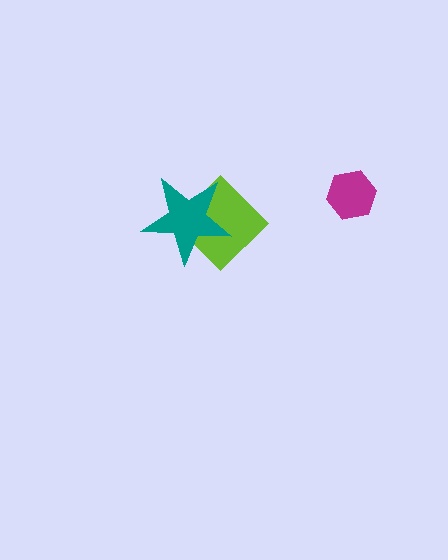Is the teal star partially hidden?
No, no other shape covers it.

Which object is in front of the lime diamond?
The teal star is in front of the lime diamond.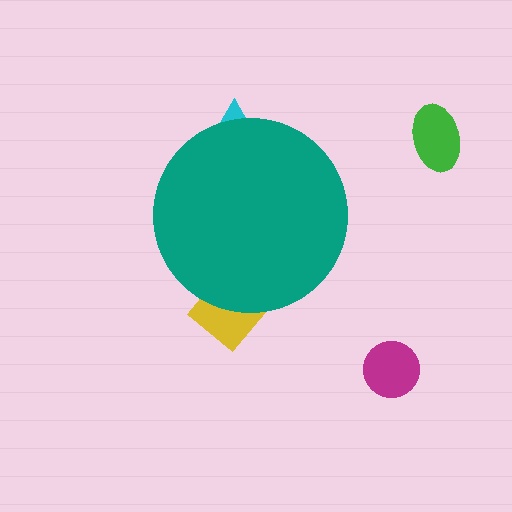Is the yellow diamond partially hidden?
Yes, the yellow diamond is partially hidden behind the teal circle.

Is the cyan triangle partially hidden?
Yes, the cyan triangle is partially hidden behind the teal circle.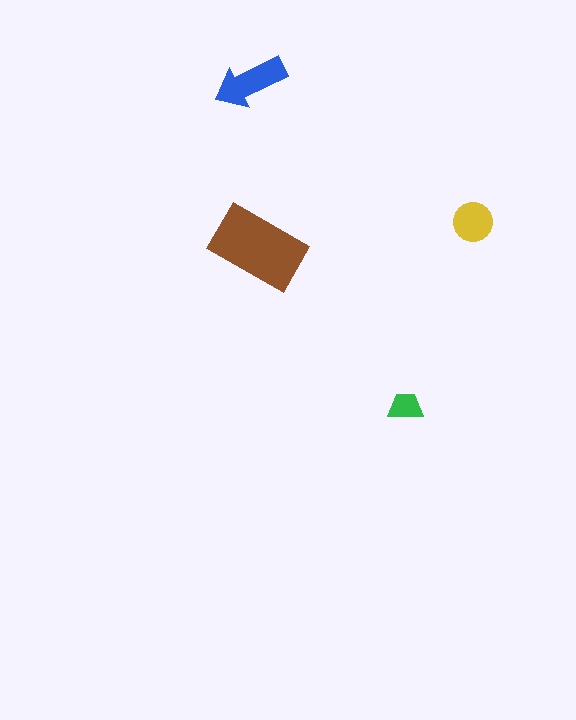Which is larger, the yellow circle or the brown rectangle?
The brown rectangle.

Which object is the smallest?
The green trapezoid.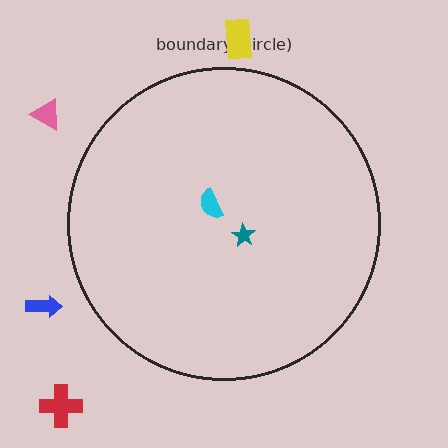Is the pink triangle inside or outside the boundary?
Outside.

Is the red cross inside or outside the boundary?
Outside.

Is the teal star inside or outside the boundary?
Inside.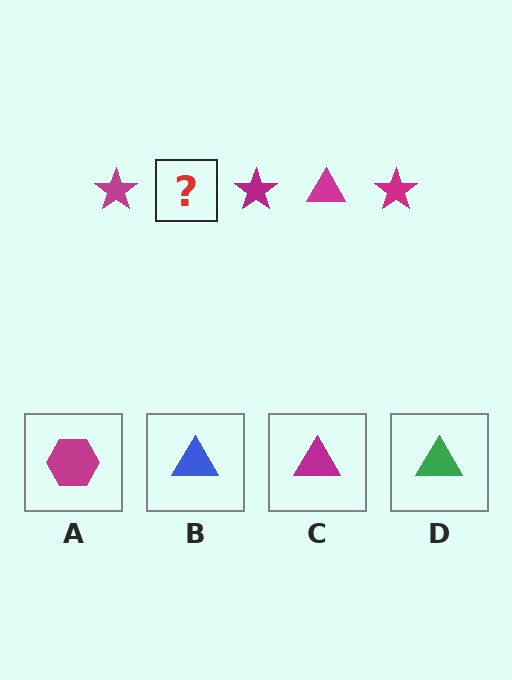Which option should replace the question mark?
Option C.